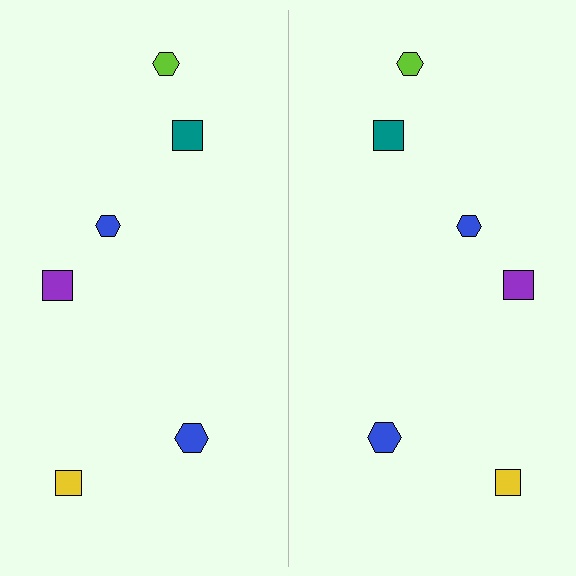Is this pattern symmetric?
Yes, this pattern has bilateral (reflection) symmetry.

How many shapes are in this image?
There are 12 shapes in this image.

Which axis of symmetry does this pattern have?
The pattern has a vertical axis of symmetry running through the center of the image.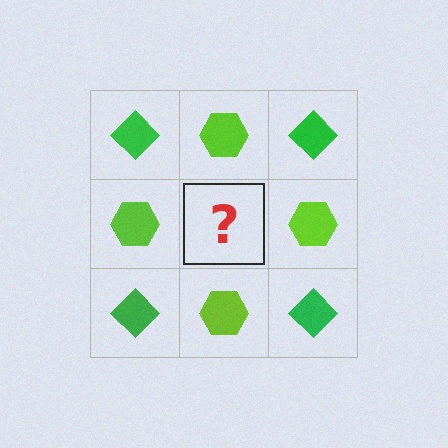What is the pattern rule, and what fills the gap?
The rule is that it alternates green diamond and lime hexagon in a checkerboard pattern. The gap should be filled with a green diamond.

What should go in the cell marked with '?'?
The missing cell should contain a green diamond.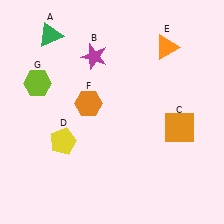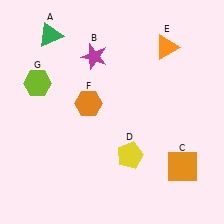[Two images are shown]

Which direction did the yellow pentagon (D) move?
The yellow pentagon (D) moved right.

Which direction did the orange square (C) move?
The orange square (C) moved down.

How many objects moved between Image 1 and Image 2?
2 objects moved between the two images.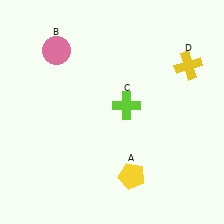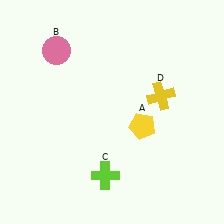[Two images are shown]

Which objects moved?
The objects that moved are: the yellow pentagon (A), the lime cross (C), the yellow cross (D).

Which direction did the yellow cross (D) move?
The yellow cross (D) moved down.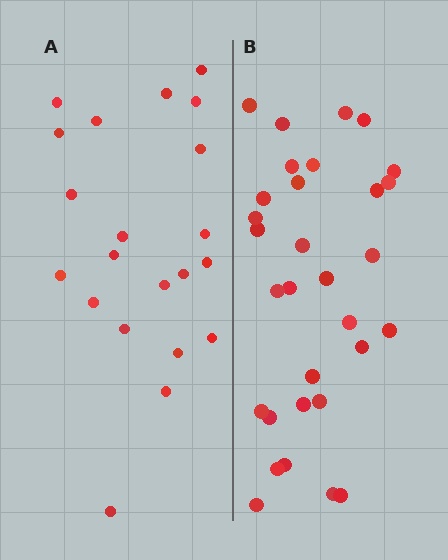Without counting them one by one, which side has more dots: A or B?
Region B (the right region) has more dots.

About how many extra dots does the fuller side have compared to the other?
Region B has roughly 10 or so more dots than region A.